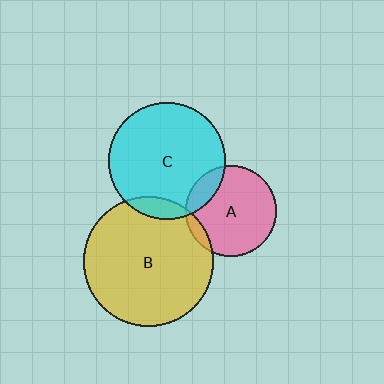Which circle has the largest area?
Circle B (yellow).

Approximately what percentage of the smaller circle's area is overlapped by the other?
Approximately 10%.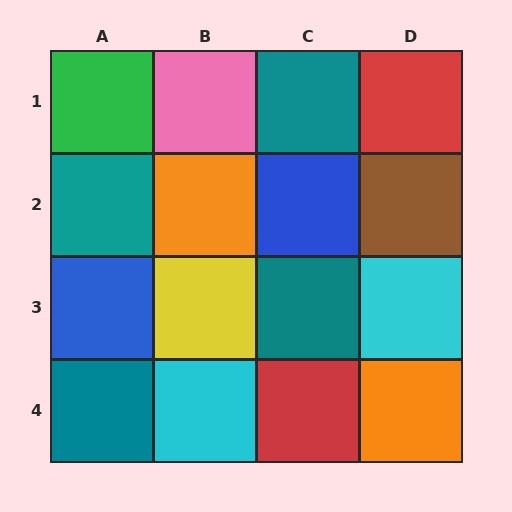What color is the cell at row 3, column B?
Yellow.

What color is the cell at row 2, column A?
Teal.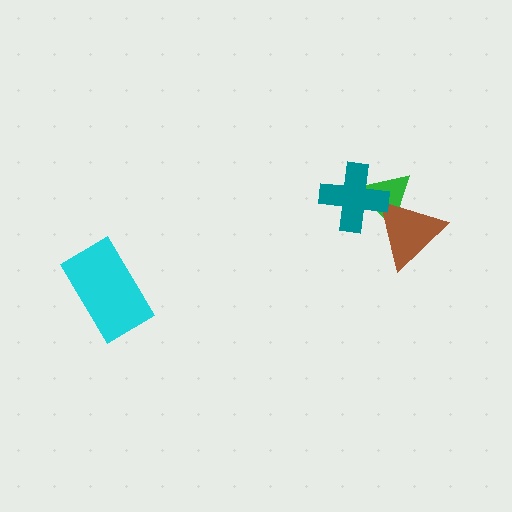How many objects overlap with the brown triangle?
2 objects overlap with the brown triangle.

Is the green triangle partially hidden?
Yes, it is partially covered by another shape.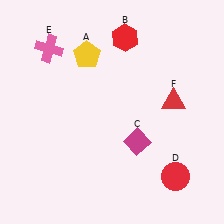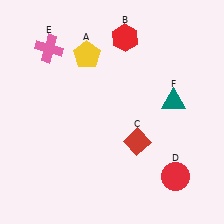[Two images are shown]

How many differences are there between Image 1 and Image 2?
There are 2 differences between the two images.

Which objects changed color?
C changed from magenta to red. F changed from red to teal.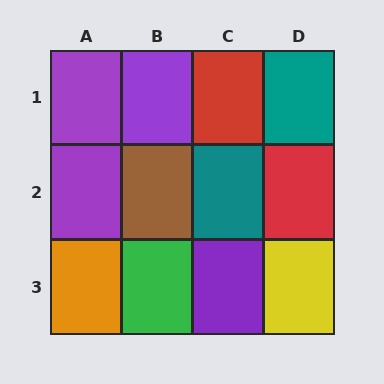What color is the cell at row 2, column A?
Purple.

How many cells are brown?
1 cell is brown.